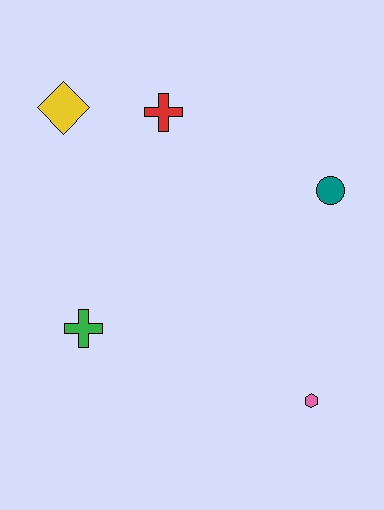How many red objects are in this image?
There is 1 red object.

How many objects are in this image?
There are 5 objects.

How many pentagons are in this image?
There are no pentagons.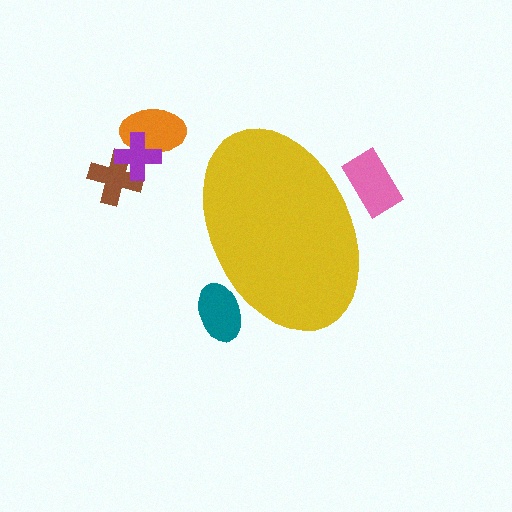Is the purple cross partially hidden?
No, the purple cross is fully visible.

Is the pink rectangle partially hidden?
Yes, the pink rectangle is partially hidden behind the yellow ellipse.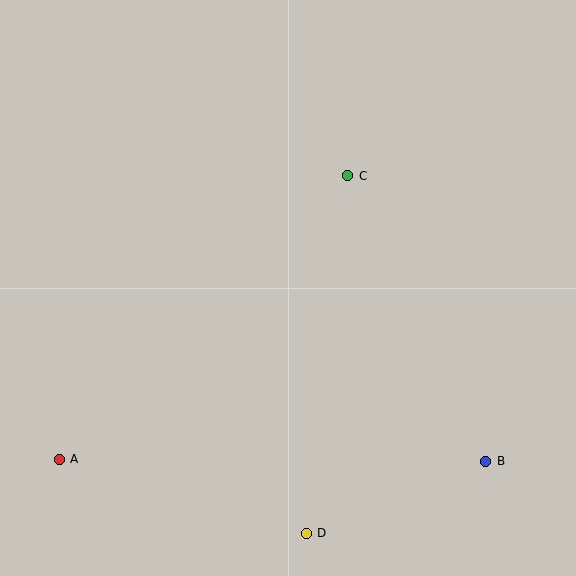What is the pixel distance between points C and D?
The distance between C and D is 360 pixels.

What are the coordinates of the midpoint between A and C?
The midpoint between A and C is at (203, 317).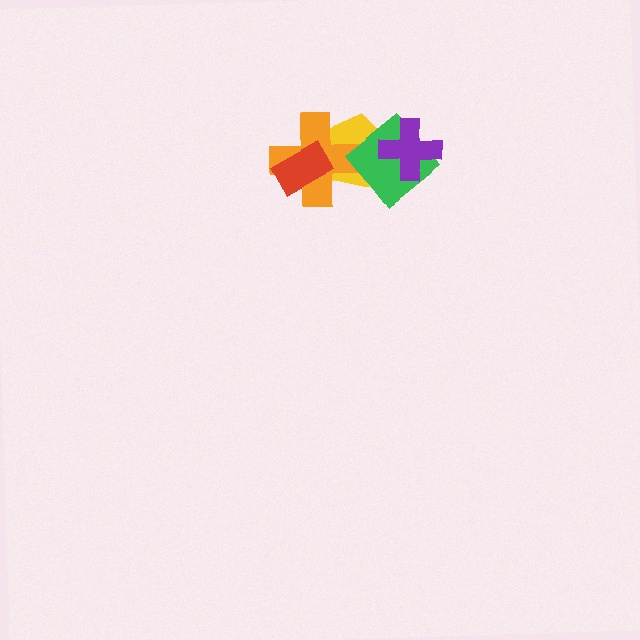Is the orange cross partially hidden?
Yes, it is partially covered by another shape.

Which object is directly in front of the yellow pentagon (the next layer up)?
The orange cross is directly in front of the yellow pentagon.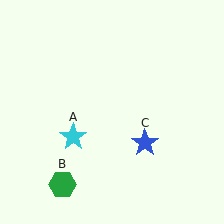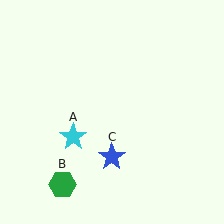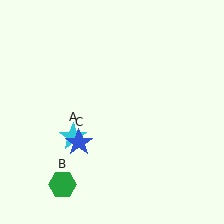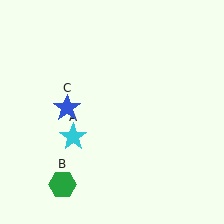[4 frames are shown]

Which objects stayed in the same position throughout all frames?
Cyan star (object A) and green hexagon (object B) remained stationary.